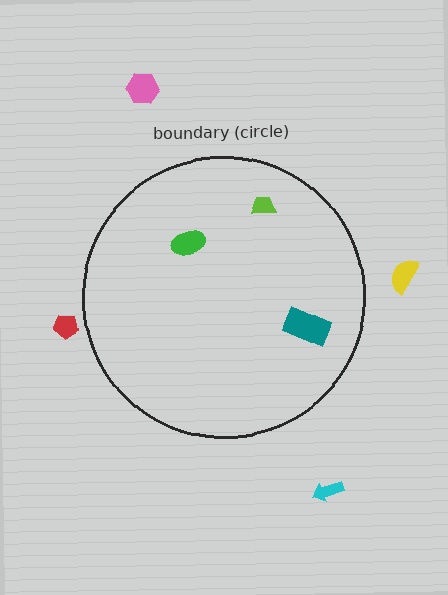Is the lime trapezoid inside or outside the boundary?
Inside.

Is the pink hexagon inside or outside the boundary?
Outside.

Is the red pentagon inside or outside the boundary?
Outside.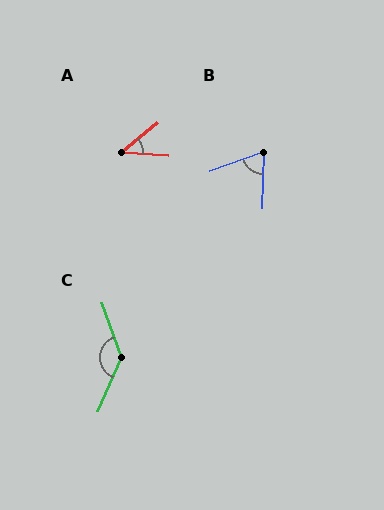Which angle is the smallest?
A, at approximately 44 degrees.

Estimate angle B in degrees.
Approximately 69 degrees.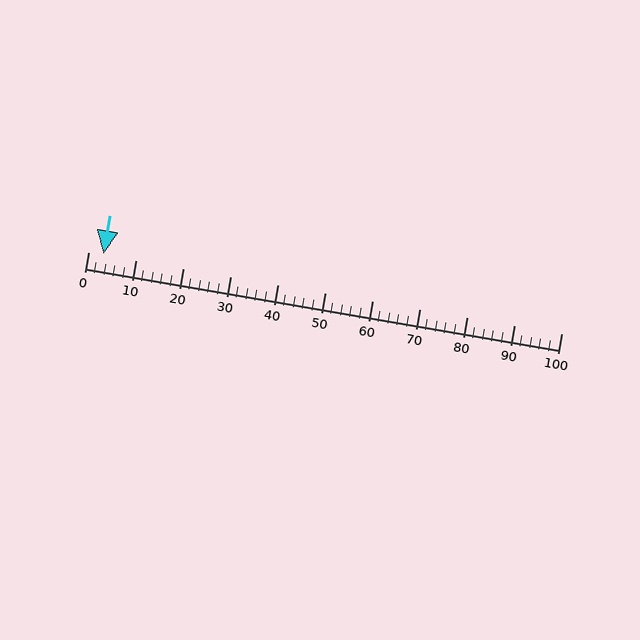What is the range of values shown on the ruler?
The ruler shows values from 0 to 100.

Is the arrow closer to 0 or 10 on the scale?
The arrow is closer to 0.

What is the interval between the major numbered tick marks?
The major tick marks are spaced 10 units apart.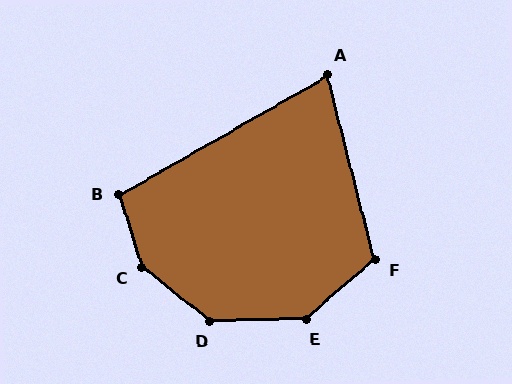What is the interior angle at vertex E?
Approximately 140 degrees (obtuse).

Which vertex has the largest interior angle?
C, at approximately 146 degrees.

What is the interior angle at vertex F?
Approximately 117 degrees (obtuse).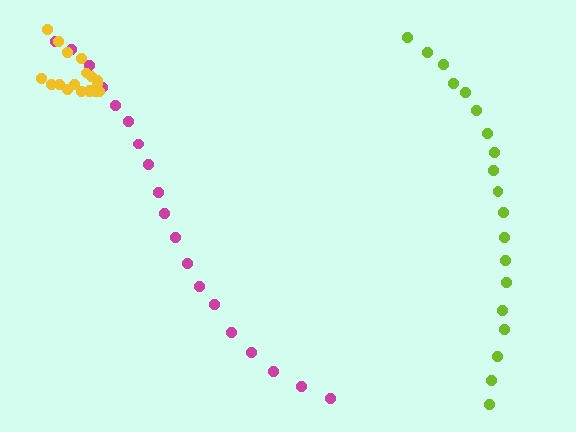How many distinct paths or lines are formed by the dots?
There are 3 distinct paths.